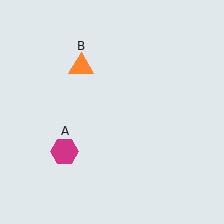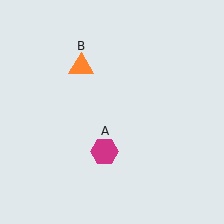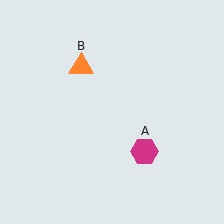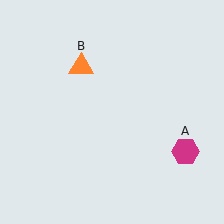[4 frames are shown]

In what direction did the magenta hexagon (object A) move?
The magenta hexagon (object A) moved right.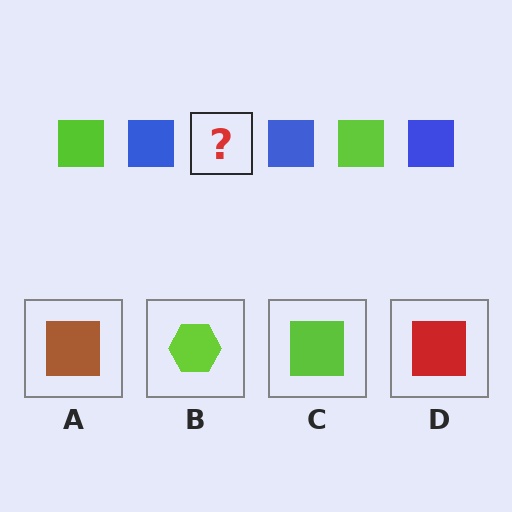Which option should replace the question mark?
Option C.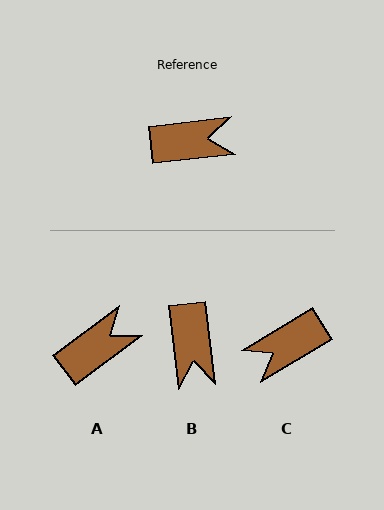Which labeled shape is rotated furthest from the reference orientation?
C, about 156 degrees away.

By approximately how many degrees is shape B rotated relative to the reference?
Approximately 90 degrees clockwise.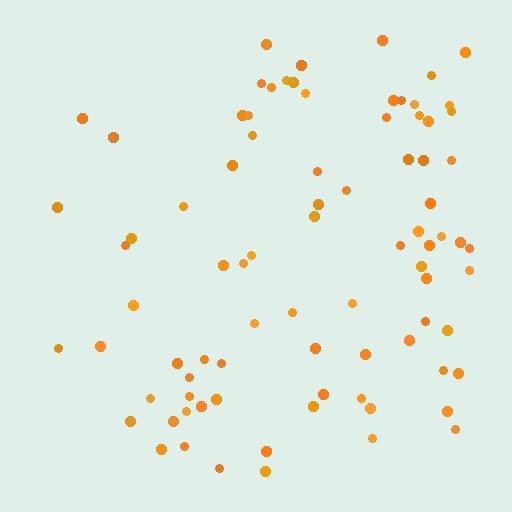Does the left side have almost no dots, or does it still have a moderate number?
Still a moderate number, just noticeably fewer than the right.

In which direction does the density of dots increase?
From left to right, with the right side densest.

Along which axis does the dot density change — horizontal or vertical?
Horizontal.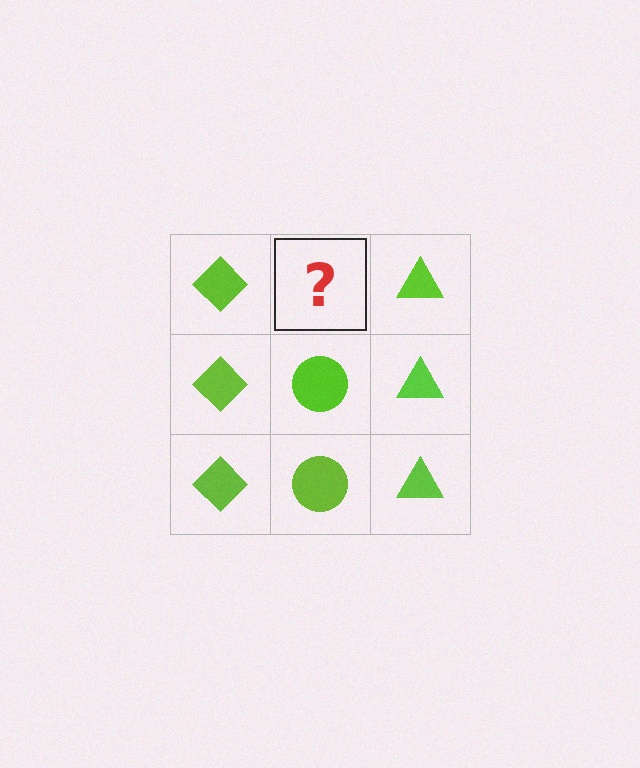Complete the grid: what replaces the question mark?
The question mark should be replaced with a lime circle.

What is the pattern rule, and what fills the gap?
The rule is that each column has a consistent shape. The gap should be filled with a lime circle.